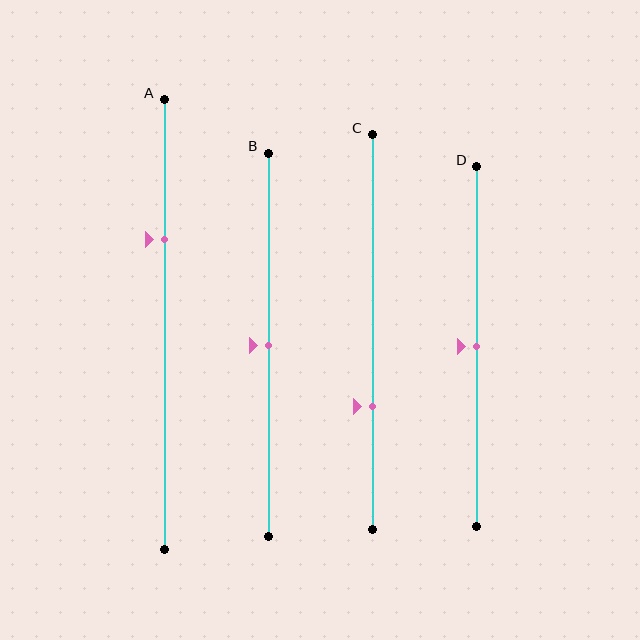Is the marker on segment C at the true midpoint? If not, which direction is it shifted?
No, the marker on segment C is shifted downward by about 19% of the segment length.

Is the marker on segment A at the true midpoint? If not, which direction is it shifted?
No, the marker on segment A is shifted upward by about 19% of the segment length.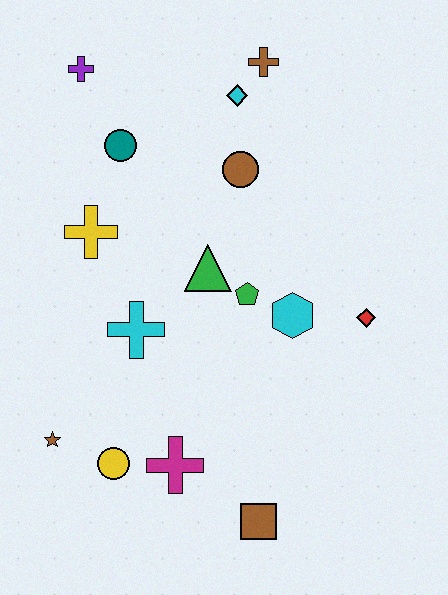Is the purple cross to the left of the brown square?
Yes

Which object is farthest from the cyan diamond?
The brown square is farthest from the cyan diamond.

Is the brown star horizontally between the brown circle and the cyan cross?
No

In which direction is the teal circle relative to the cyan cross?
The teal circle is above the cyan cross.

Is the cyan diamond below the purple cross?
Yes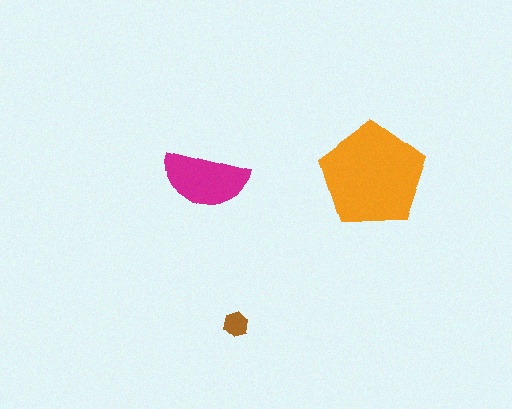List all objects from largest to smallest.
The orange pentagon, the magenta semicircle, the brown hexagon.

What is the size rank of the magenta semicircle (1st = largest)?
2nd.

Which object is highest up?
The orange pentagon is topmost.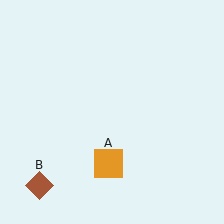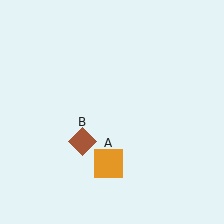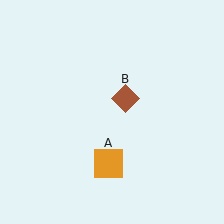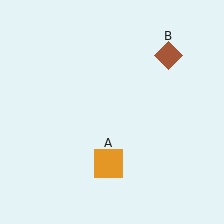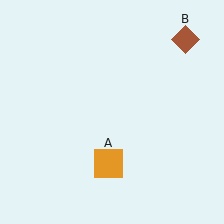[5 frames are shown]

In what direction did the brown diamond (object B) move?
The brown diamond (object B) moved up and to the right.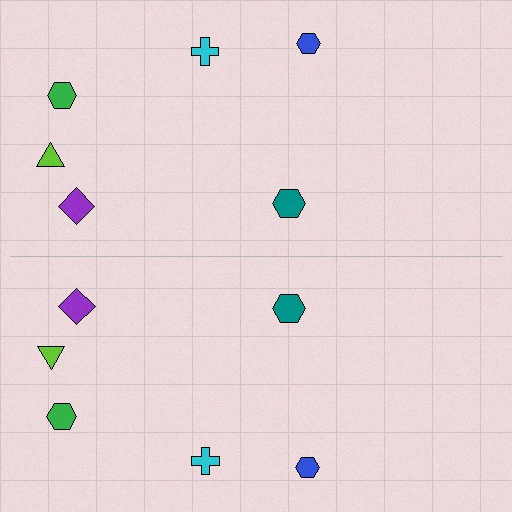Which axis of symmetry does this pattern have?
The pattern has a horizontal axis of symmetry running through the center of the image.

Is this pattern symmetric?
Yes, this pattern has bilateral (reflection) symmetry.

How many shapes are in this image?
There are 12 shapes in this image.